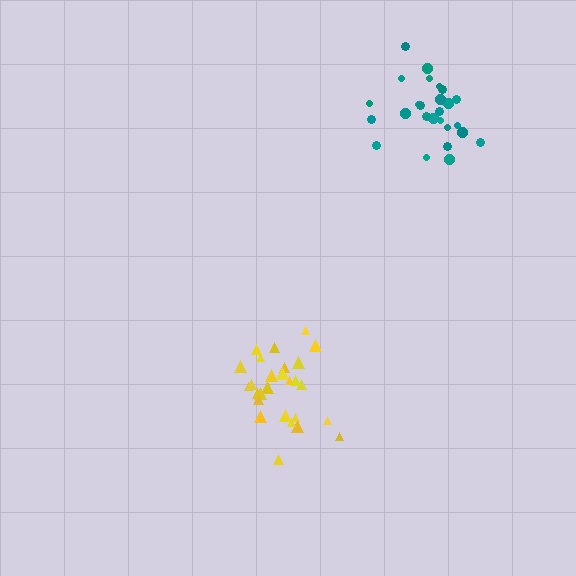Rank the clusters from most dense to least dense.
yellow, teal.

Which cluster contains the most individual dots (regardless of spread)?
Yellow (28).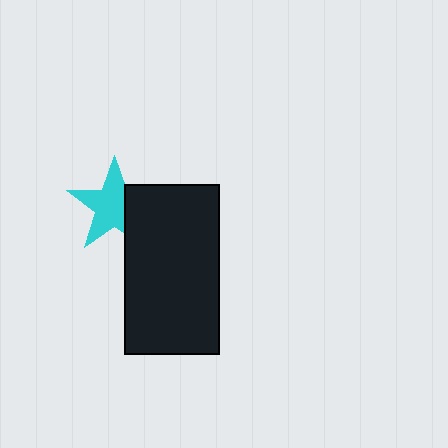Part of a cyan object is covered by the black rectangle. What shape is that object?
It is a star.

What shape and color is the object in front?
The object in front is a black rectangle.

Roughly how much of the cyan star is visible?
Most of it is visible (roughly 68%).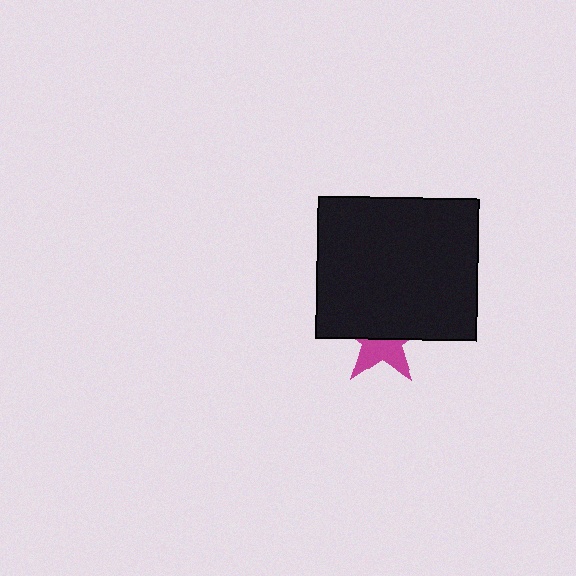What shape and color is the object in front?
The object in front is a black rectangle.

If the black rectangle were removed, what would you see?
You would see the complete magenta star.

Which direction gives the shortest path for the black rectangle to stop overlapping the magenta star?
Moving up gives the shortest separation.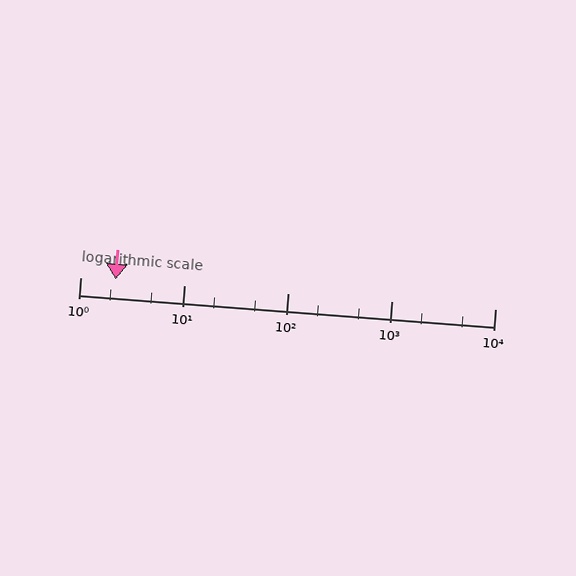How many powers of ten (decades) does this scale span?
The scale spans 4 decades, from 1 to 10000.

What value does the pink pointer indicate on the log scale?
The pointer indicates approximately 2.2.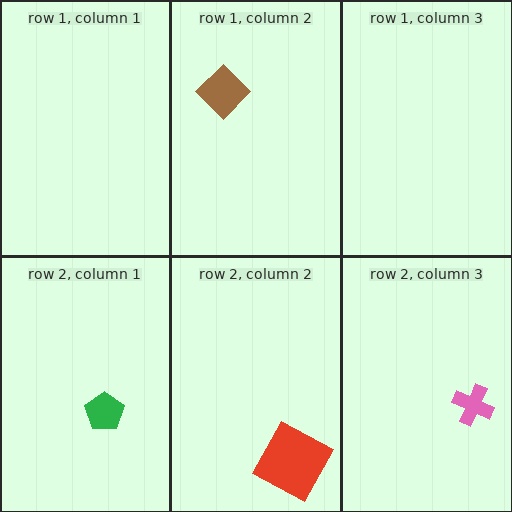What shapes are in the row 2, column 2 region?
The red square.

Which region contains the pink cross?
The row 2, column 3 region.